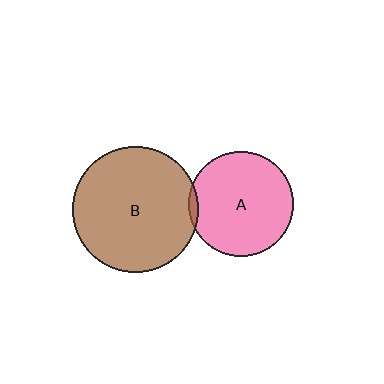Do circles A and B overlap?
Yes.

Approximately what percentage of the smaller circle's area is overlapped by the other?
Approximately 5%.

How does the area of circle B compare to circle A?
Approximately 1.4 times.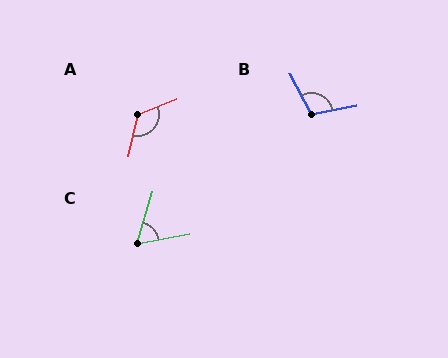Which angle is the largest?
A, at approximately 125 degrees.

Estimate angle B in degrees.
Approximately 106 degrees.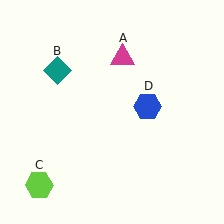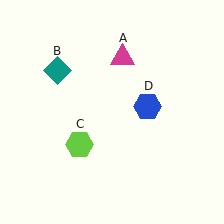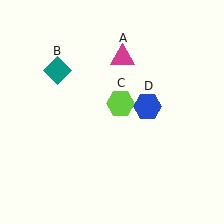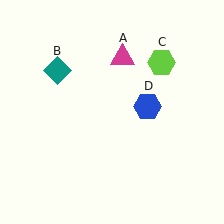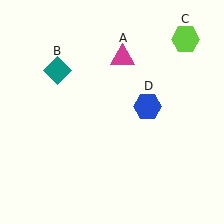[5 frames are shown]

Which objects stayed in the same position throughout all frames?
Magenta triangle (object A) and teal diamond (object B) and blue hexagon (object D) remained stationary.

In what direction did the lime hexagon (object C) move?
The lime hexagon (object C) moved up and to the right.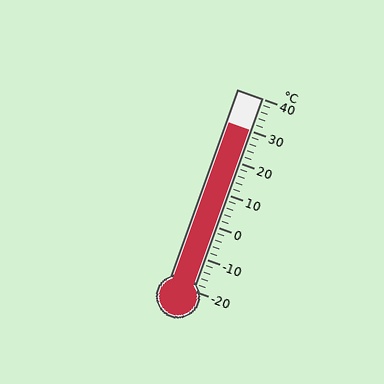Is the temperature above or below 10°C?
The temperature is above 10°C.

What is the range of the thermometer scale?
The thermometer scale ranges from -20°C to 40°C.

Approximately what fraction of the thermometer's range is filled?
The thermometer is filled to approximately 85% of its range.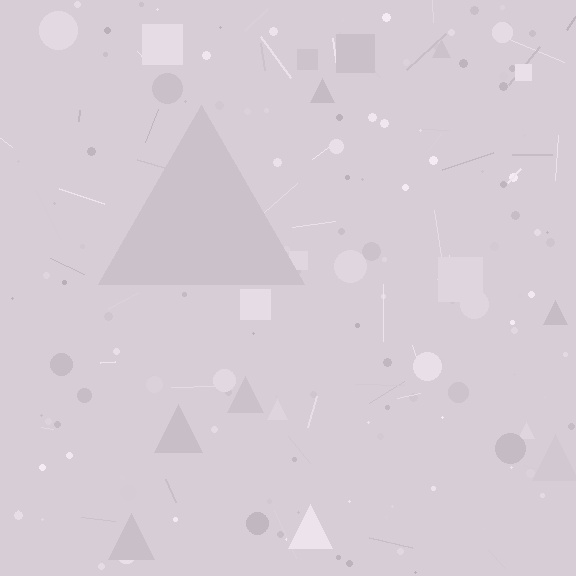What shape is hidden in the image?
A triangle is hidden in the image.